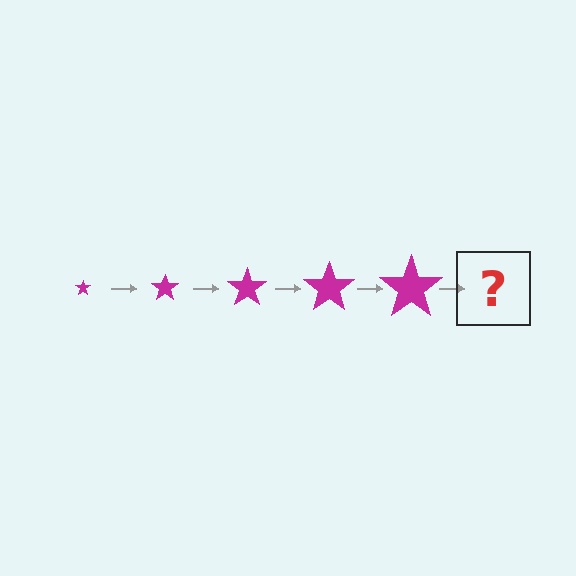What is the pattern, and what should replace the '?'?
The pattern is that the star gets progressively larger each step. The '?' should be a magenta star, larger than the previous one.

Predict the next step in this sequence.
The next step is a magenta star, larger than the previous one.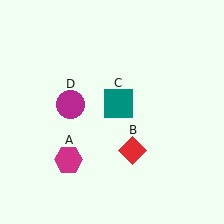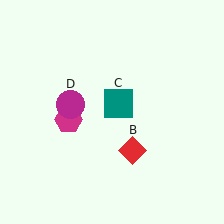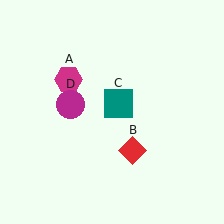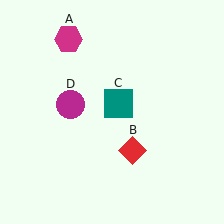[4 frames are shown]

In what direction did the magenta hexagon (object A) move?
The magenta hexagon (object A) moved up.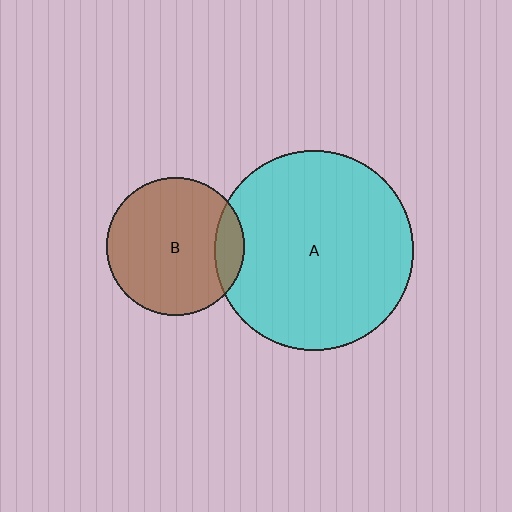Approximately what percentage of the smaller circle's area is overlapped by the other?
Approximately 15%.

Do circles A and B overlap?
Yes.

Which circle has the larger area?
Circle A (cyan).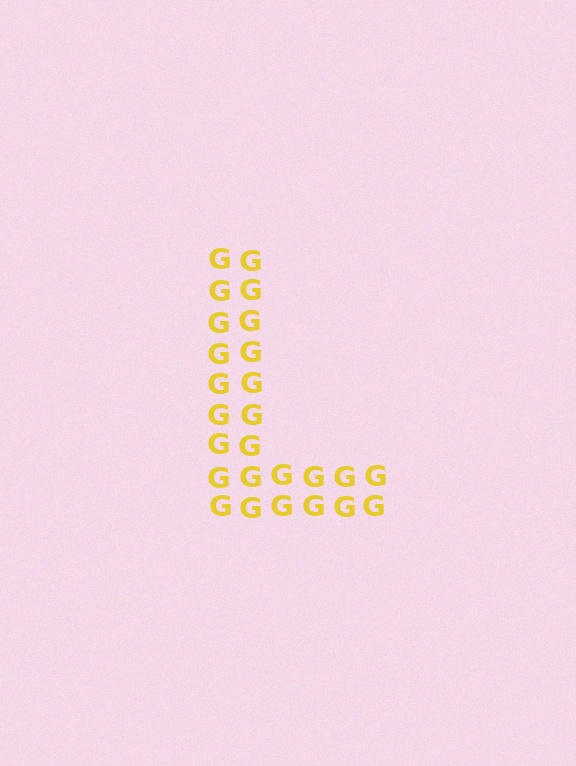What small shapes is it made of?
It is made of small letter G's.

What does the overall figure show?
The overall figure shows the letter L.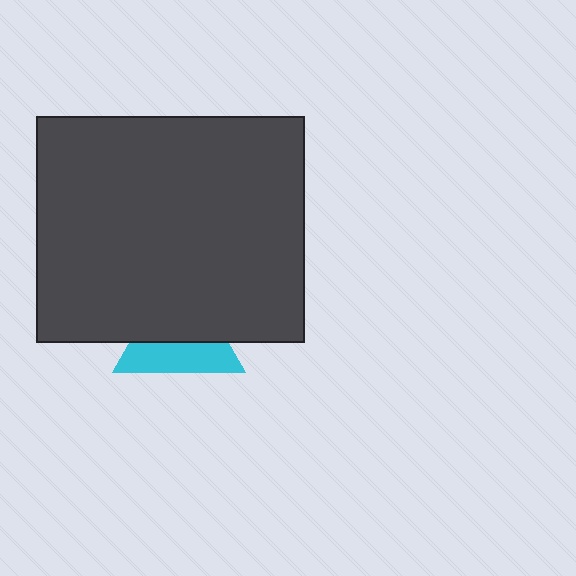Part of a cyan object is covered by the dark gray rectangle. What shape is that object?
It is a triangle.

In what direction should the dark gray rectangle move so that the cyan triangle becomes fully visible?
The dark gray rectangle should move up. That is the shortest direction to clear the overlap and leave the cyan triangle fully visible.